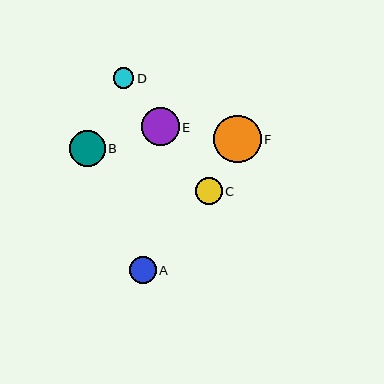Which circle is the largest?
Circle F is the largest with a size of approximately 48 pixels.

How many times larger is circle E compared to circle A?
Circle E is approximately 1.4 times the size of circle A.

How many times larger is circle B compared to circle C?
Circle B is approximately 1.3 times the size of circle C.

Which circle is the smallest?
Circle D is the smallest with a size of approximately 21 pixels.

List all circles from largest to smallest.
From largest to smallest: F, E, B, C, A, D.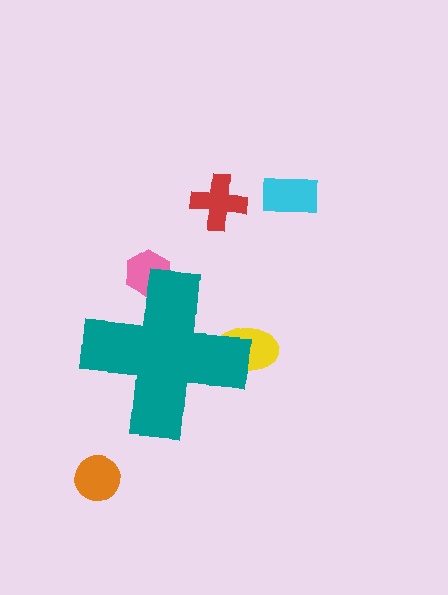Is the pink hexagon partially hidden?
Yes, the pink hexagon is partially hidden behind the teal cross.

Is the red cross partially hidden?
No, the red cross is fully visible.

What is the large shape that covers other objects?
A teal cross.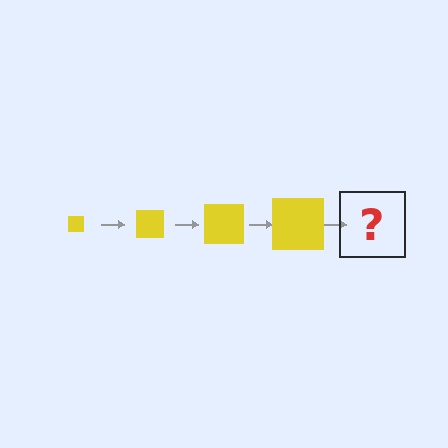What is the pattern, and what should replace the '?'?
The pattern is that the square gets progressively larger each step. The '?' should be a yellow square, larger than the previous one.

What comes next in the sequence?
The next element should be a yellow square, larger than the previous one.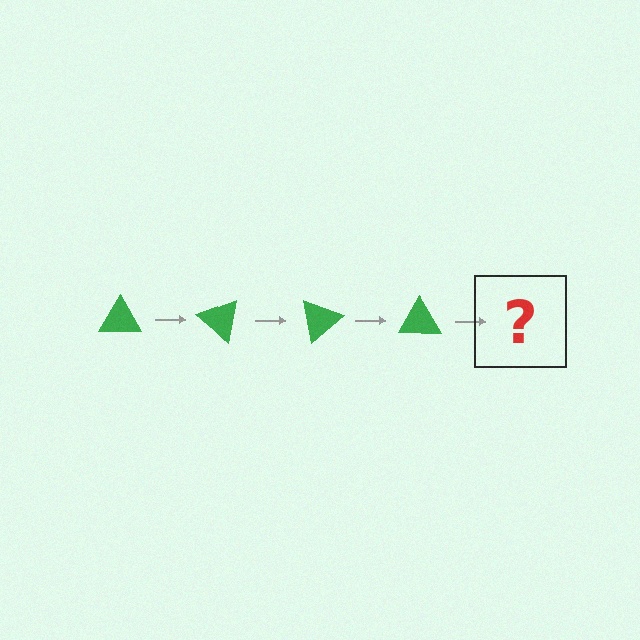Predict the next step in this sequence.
The next step is a green triangle rotated 160 degrees.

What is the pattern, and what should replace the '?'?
The pattern is that the triangle rotates 40 degrees each step. The '?' should be a green triangle rotated 160 degrees.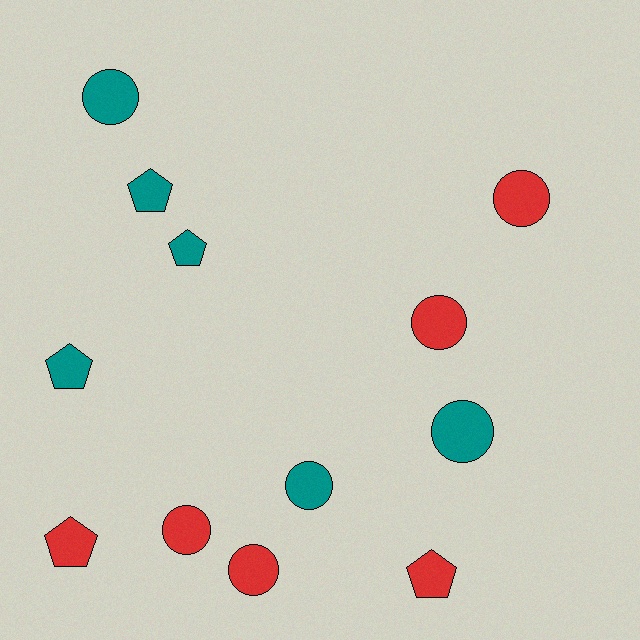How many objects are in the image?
There are 12 objects.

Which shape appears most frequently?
Circle, with 7 objects.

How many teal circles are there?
There are 3 teal circles.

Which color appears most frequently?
Red, with 6 objects.